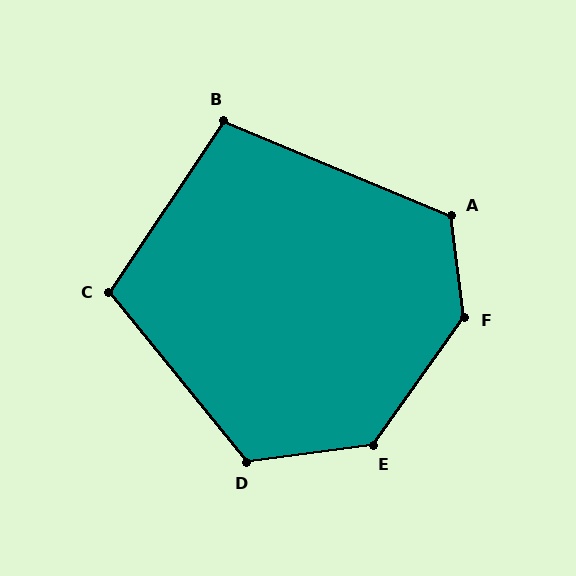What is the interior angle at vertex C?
Approximately 107 degrees (obtuse).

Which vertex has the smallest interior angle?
B, at approximately 101 degrees.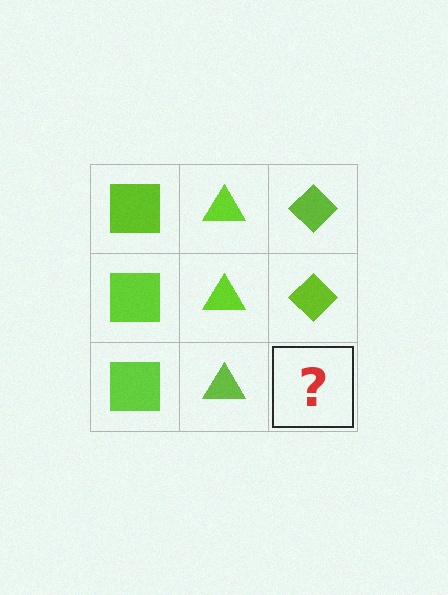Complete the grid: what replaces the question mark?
The question mark should be replaced with a lime diamond.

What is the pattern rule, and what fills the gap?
The rule is that each column has a consistent shape. The gap should be filled with a lime diamond.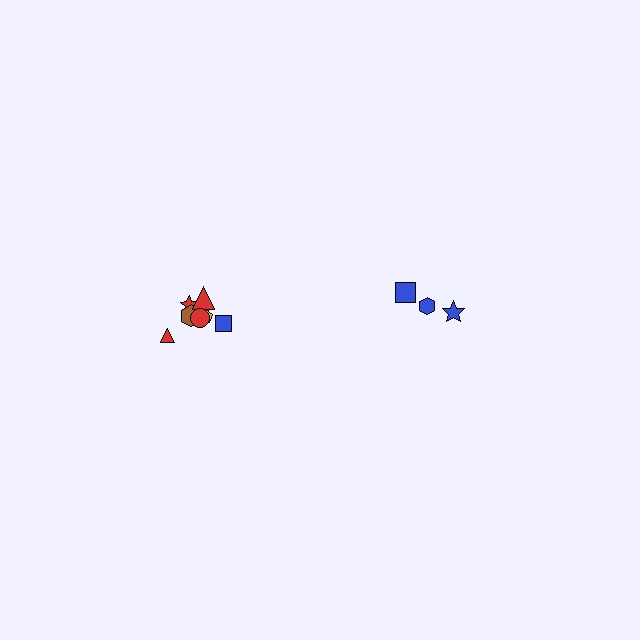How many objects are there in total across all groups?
There are 11 objects.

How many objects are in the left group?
There are 8 objects.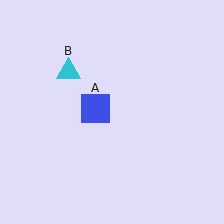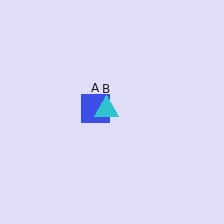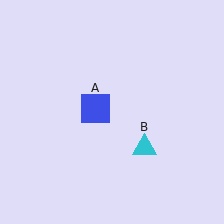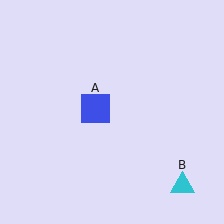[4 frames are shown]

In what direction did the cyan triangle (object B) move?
The cyan triangle (object B) moved down and to the right.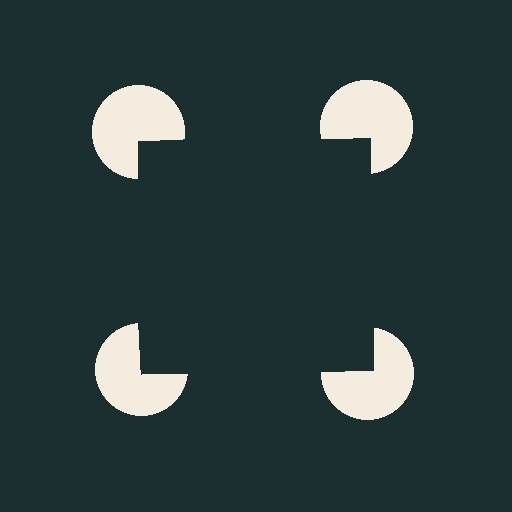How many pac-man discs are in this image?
There are 4 — one at each vertex of the illusory square.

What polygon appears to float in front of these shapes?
An illusory square — its edges are inferred from the aligned wedge cuts in the pac-man discs, not physically drawn.